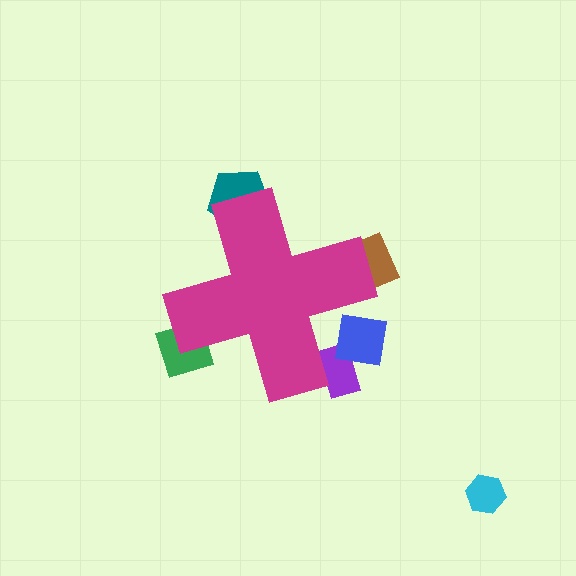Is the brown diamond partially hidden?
Yes, the brown diamond is partially hidden behind the magenta cross.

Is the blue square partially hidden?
Yes, the blue square is partially hidden behind the magenta cross.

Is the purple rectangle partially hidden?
Yes, the purple rectangle is partially hidden behind the magenta cross.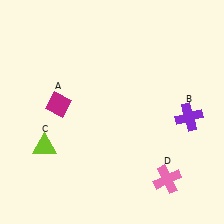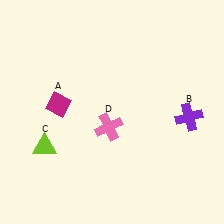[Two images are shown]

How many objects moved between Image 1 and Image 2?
1 object moved between the two images.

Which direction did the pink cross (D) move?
The pink cross (D) moved left.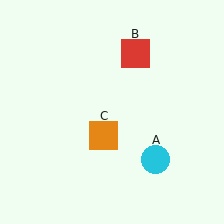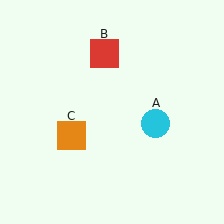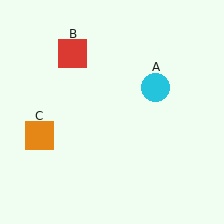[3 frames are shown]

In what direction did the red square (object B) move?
The red square (object B) moved left.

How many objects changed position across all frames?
3 objects changed position: cyan circle (object A), red square (object B), orange square (object C).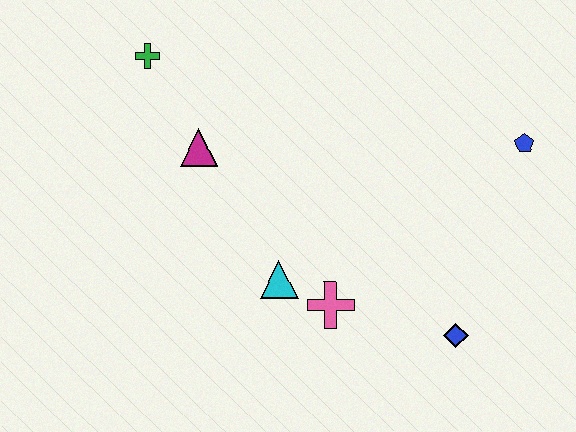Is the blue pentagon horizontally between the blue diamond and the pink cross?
No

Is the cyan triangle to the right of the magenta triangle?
Yes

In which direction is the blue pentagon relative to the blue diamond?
The blue pentagon is above the blue diamond.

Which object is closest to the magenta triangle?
The green cross is closest to the magenta triangle.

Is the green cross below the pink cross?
No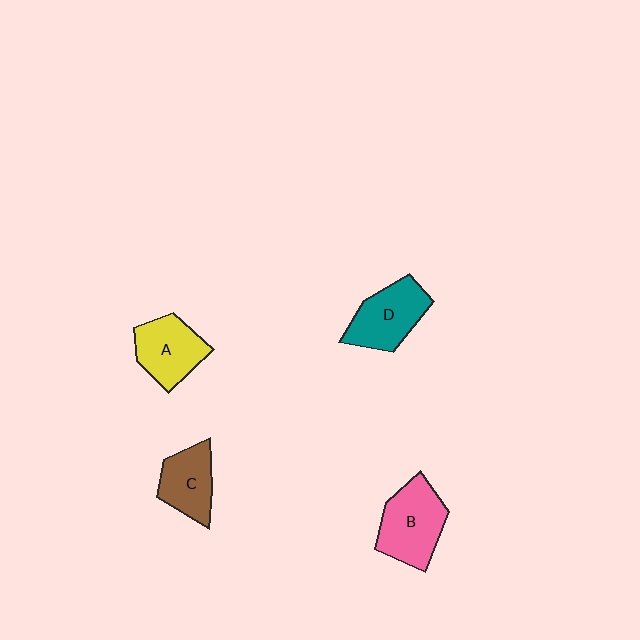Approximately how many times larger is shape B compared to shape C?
Approximately 1.3 times.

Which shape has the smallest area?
Shape C (brown).